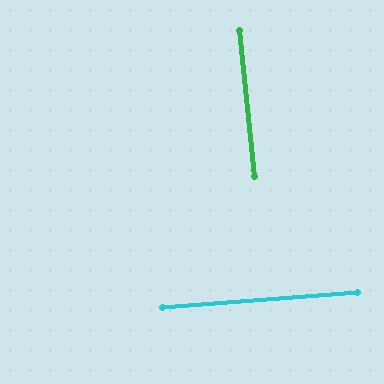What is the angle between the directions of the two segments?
Approximately 88 degrees.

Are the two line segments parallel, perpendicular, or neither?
Perpendicular — they meet at approximately 88°.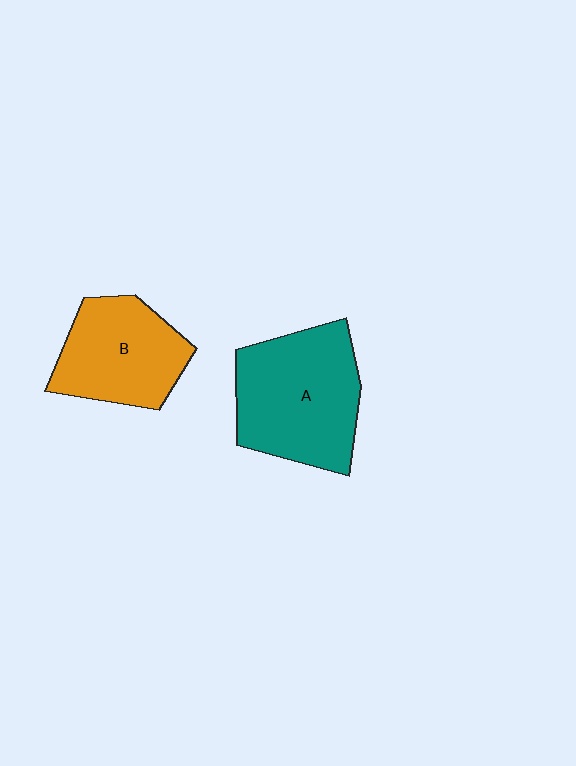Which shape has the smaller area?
Shape B (orange).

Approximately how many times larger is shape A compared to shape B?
Approximately 1.3 times.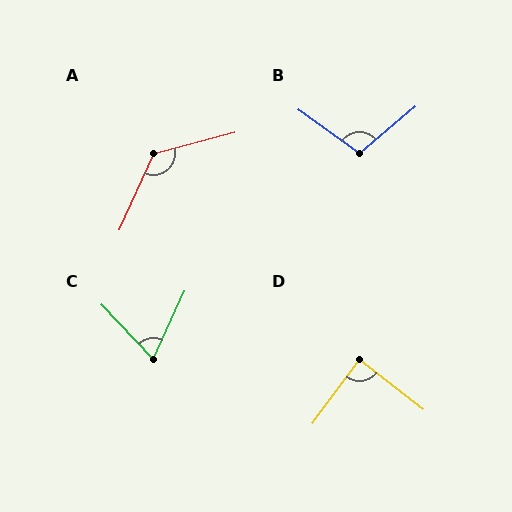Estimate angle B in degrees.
Approximately 104 degrees.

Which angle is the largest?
A, at approximately 129 degrees.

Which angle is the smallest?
C, at approximately 68 degrees.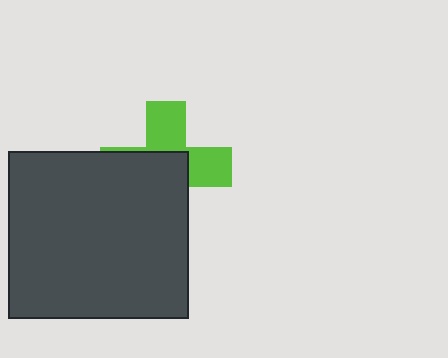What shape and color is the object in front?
The object in front is a dark gray rectangle.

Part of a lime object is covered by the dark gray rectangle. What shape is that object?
It is a cross.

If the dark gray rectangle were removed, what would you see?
You would see the complete lime cross.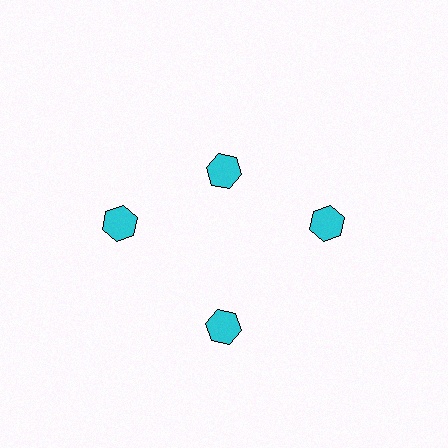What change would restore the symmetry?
The symmetry would be restored by moving it outward, back onto the ring so that all 4 hexagons sit at equal angles and equal distance from the center.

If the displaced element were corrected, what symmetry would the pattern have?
It would have 4-fold rotational symmetry — the pattern would map onto itself every 90 degrees.